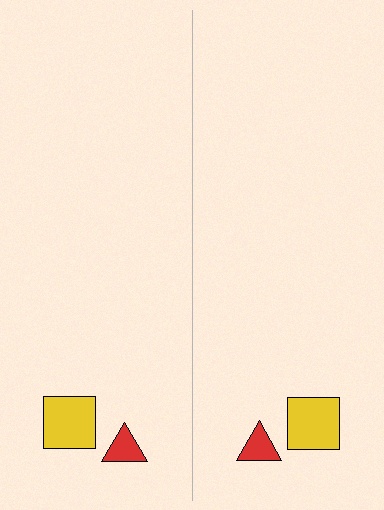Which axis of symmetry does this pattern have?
The pattern has a vertical axis of symmetry running through the center of the image.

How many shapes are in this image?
There are 4 shapes in this image.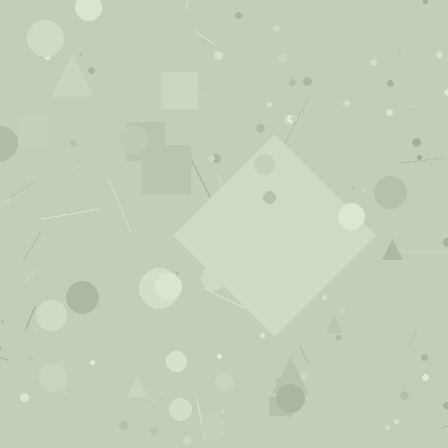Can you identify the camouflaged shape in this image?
The camouflaged shape is a diamond.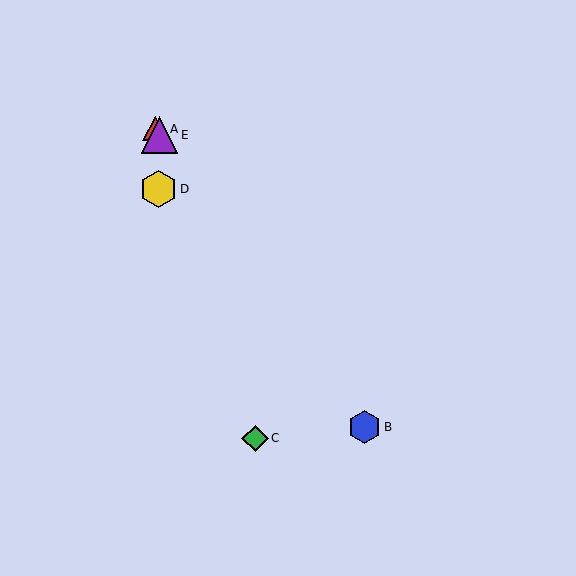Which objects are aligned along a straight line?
Objects A, B, E are aligned along a straight line.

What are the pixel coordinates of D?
Object D is at (158, 189).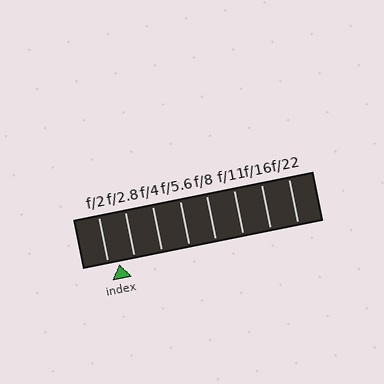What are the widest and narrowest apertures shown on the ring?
The widest aperture shown is f/2 and the narrowest is f/22.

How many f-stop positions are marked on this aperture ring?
There are 8 f-stop positions marked.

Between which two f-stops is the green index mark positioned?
The index mark is between f/2 and f/2.8.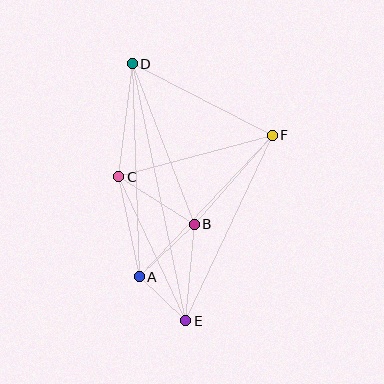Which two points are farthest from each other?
Points D and E are farthest from each other.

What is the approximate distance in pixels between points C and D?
The distance between C and D is approximately 114 pixels.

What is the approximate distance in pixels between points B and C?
The distance between B and C is approximately 89 pixels.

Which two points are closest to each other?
Points A and E are closest to each other.